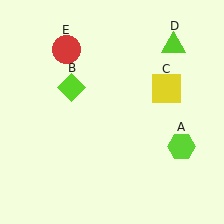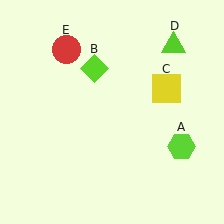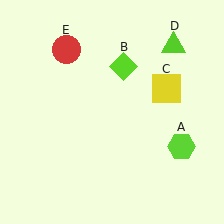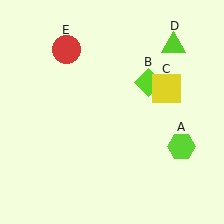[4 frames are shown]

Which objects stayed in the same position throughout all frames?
Lime hexagon (object A) and yellow square (object C) and lime triangle (object D) and red circle (object E) remained stationary.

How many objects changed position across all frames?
1 object changed position: lime diamond (object B).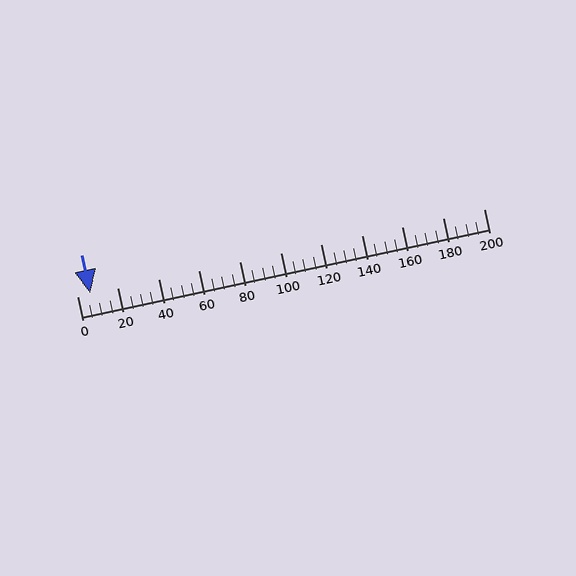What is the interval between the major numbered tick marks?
The major tick marks are spaced 20 units apart.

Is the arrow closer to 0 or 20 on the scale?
The arrow is closer to 0.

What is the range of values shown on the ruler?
The ruler shows values from 0 to 200.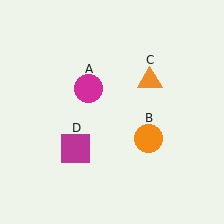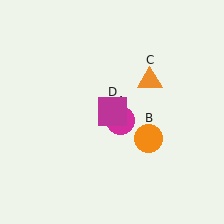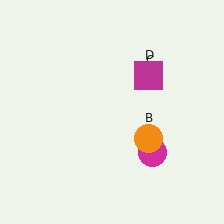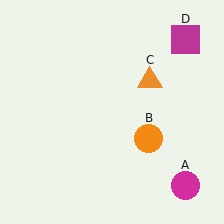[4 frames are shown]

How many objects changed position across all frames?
2 objects changed position: magenta circle (object A), magenta square (object D).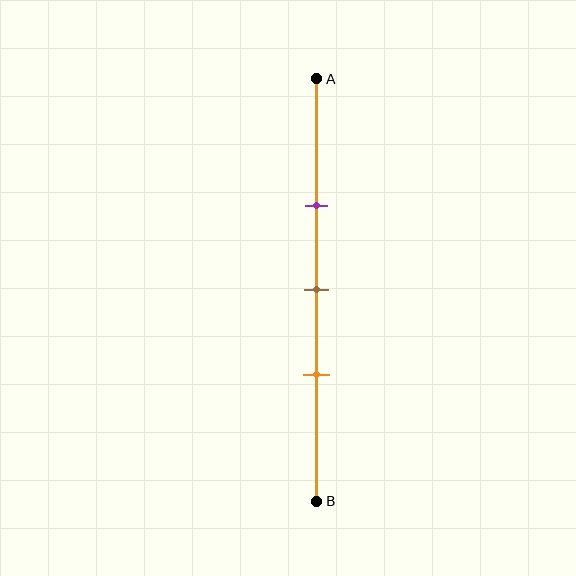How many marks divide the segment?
There are 3 marks dividing the segment.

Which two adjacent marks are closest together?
The brown and orange marks are the closest adjacent pair.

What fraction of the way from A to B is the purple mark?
The purple mark is approximately 30% (0.3) of the way from A to B.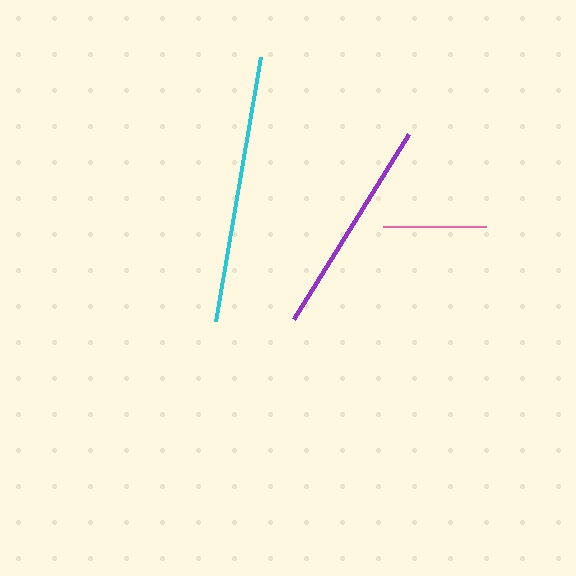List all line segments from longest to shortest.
From longest to shortest: cyan, purple, pink.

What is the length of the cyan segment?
The cyan segment is approximately 268 pixels long.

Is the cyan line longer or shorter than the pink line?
The cyan line is longer than the pink line.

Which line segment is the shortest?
The pink line is the shortest at approximately 103 pixels.